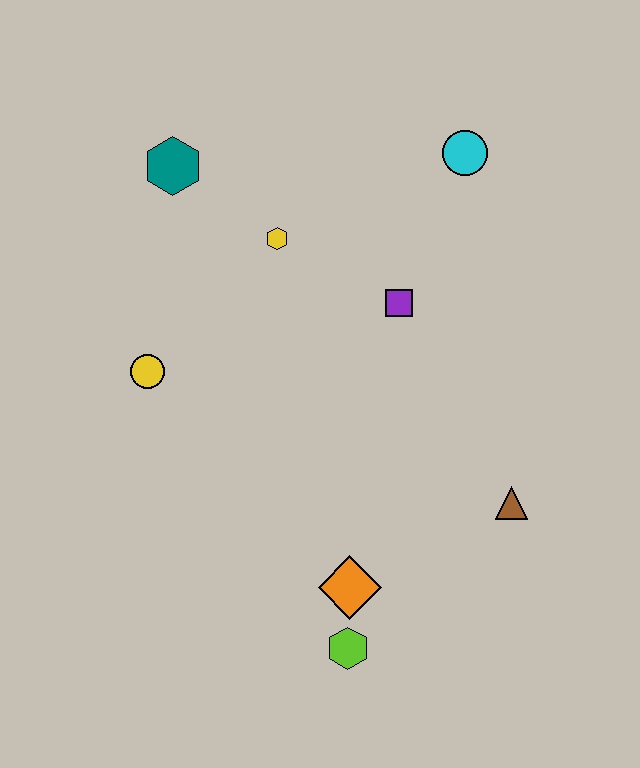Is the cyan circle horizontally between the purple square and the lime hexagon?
No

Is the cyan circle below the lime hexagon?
No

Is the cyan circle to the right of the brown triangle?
No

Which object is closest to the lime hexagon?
The orange diamond is closest to the lime hexagon.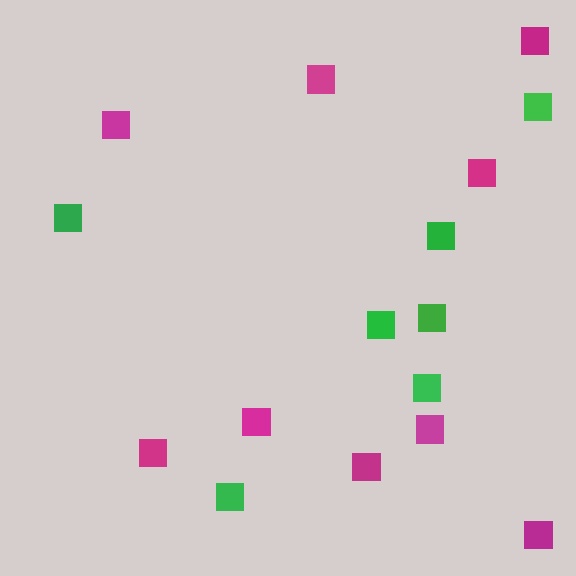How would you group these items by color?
There are 2 groups: one group of magenta squares (9) and one group of green squares (7).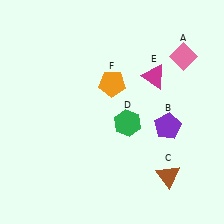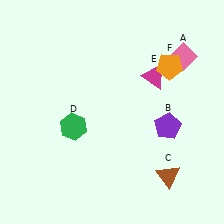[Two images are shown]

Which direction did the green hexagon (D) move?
The green hexagon (D) moved left.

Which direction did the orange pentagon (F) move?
The orange pentagon (F) moved right.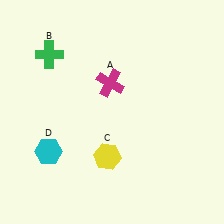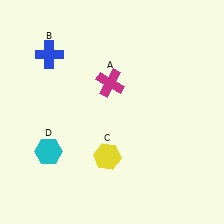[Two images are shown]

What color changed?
The cross (B) changed from green in Image 1 to blue in Image 2.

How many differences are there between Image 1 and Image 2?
There is 1 difference between the two images.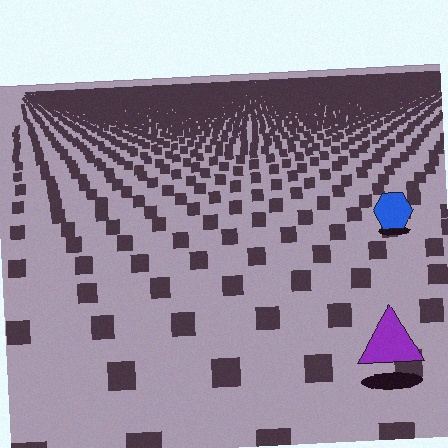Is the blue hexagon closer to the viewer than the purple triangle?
No. The purple triangle is closer — you can tell from the texture gradient: the ground texture is coarser near it.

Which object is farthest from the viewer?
The blue hexagon is farthest from the viewer. It appears smaller and the ground texture around it is denser.